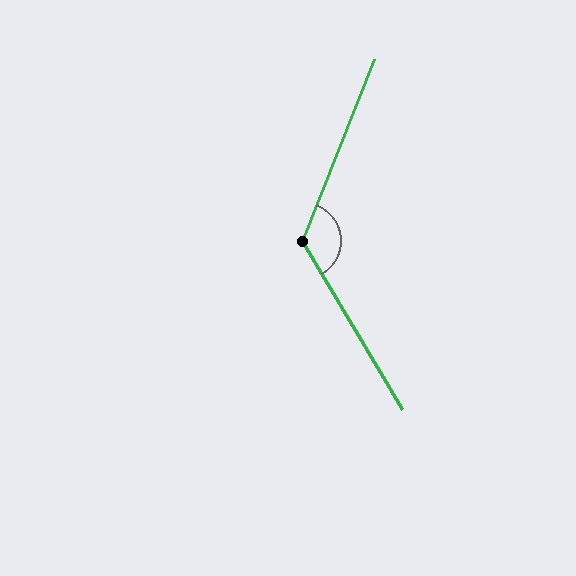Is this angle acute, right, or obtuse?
It is obtuse.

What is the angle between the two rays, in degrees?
Approximately 128 degrees.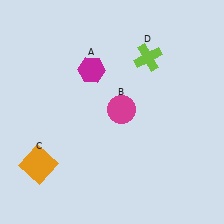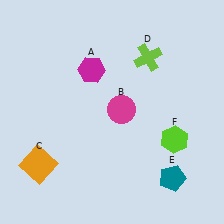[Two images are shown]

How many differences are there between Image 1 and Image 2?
There are 2 differences between the two images.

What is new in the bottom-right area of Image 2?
A teal pentagon (E) was added in the bottom-right area of Image 2.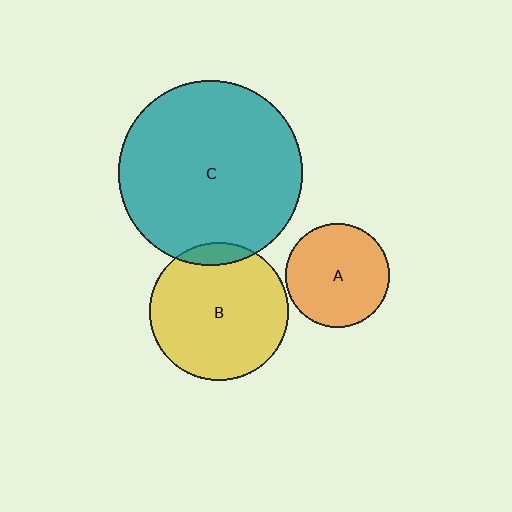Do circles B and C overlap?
Yes.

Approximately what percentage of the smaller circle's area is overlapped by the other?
Approximately 10%.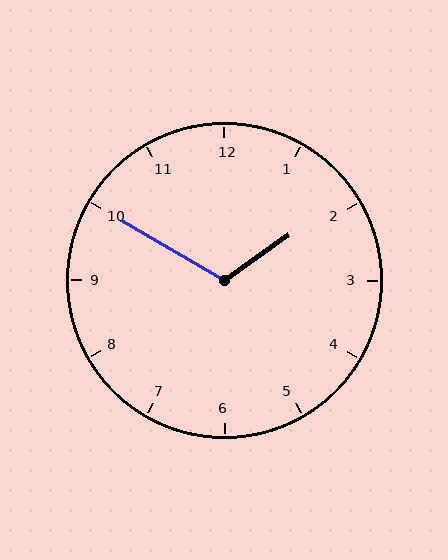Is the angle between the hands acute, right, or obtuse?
It is obtuse.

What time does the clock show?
1:50.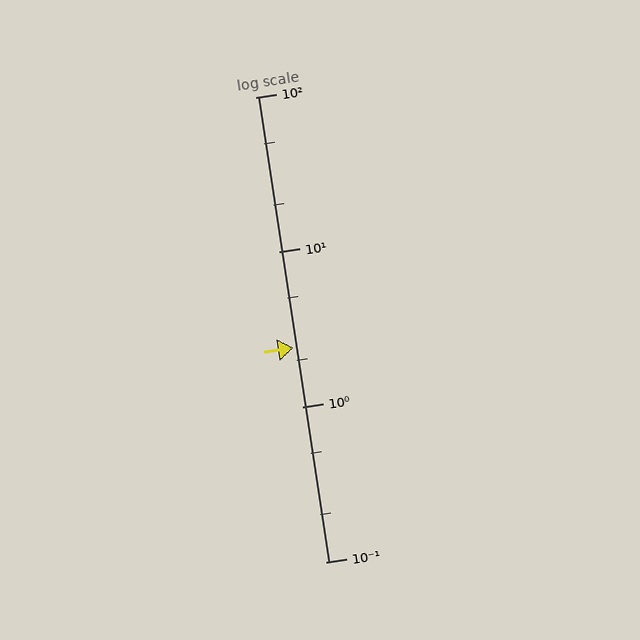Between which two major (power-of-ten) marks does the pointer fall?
The pointer is between 1 and 10.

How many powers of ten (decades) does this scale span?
The scale spans 3 decades, from 0.1 to 100.